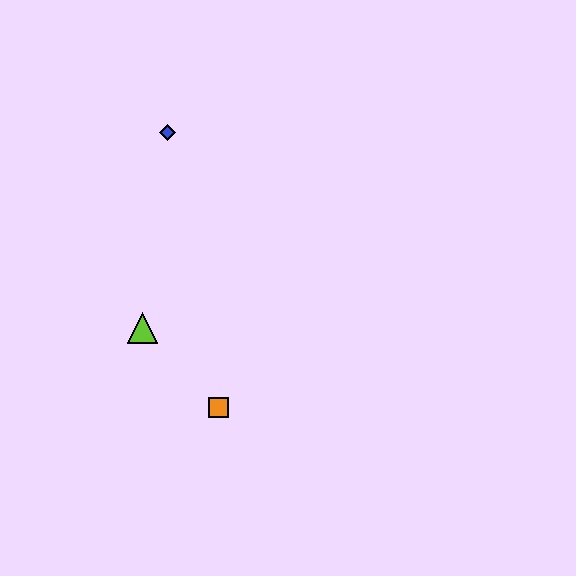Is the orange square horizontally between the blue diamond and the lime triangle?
No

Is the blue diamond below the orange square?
No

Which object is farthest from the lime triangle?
The blue diamond is farthest from the lime triangle.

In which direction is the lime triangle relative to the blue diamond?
The lime triangle is below the blue diamond.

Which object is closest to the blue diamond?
The lime triangle is closest to the blue diamond.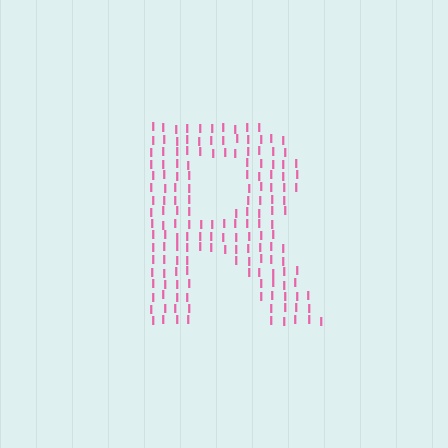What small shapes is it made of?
It is made of small letter I's.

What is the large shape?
The large shape is the letter R.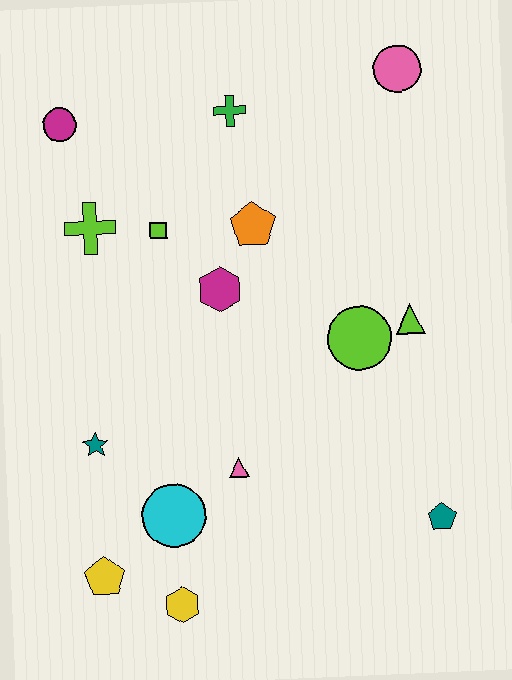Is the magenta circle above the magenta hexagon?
Yes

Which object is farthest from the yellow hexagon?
The pink circle is farthest from the yellow hexagon.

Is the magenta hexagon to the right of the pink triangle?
No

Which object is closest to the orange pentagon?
The magenta hexagon is closest to the orange pentagon.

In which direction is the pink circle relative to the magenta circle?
The pink circle is to the right of the magenta circle.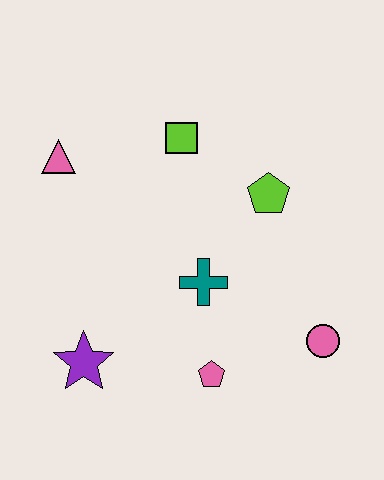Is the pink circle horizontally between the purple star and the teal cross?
No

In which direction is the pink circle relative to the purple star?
The pink circle is to the right of the purple star.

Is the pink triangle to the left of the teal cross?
Yes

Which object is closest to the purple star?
The pink pentagon is closest to the purple star.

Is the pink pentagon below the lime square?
Yes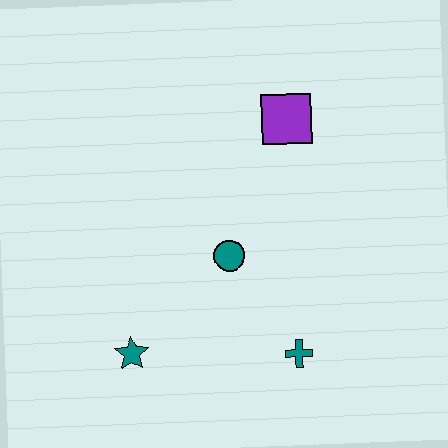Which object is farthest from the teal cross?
The purple square is farthest from the teal cross.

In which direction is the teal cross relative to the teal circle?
The teal cross is below the teal circle.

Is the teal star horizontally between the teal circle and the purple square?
No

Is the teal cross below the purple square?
Yes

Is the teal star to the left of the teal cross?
Yes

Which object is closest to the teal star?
The teal circle is closest to the teal star.